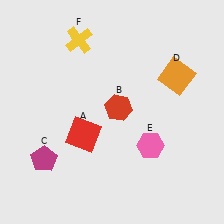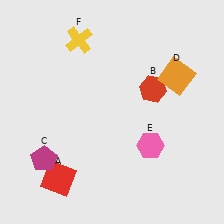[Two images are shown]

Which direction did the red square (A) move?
The red square (A) moved down.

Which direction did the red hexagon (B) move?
The red hexagon (B) moved right.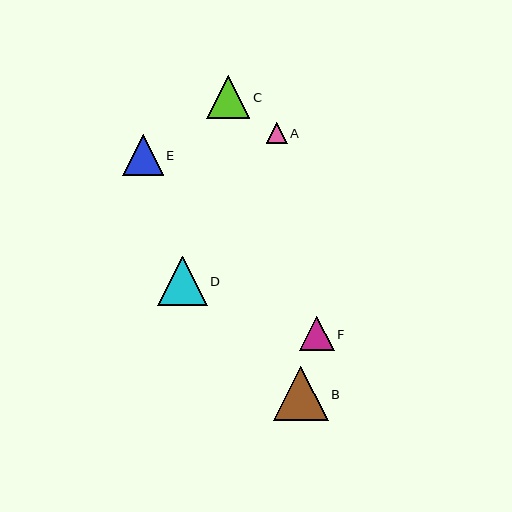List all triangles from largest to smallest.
From largest to smallest: B, D, C, E, F, A.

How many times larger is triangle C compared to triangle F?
Triangle C is approximately 1.2 times the size of triangle F.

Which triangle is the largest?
Triangle B is the largest with a size of approximately 55 pixels.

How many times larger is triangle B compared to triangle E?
Triangle B is approximately 1.3 times the size of triangle E.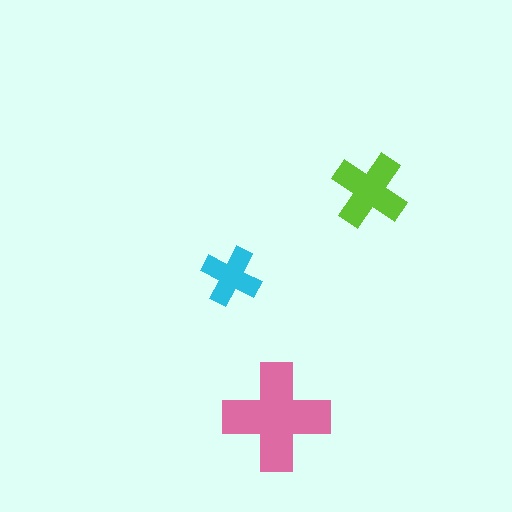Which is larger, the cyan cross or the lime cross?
The lime one.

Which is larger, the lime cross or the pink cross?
The pink one.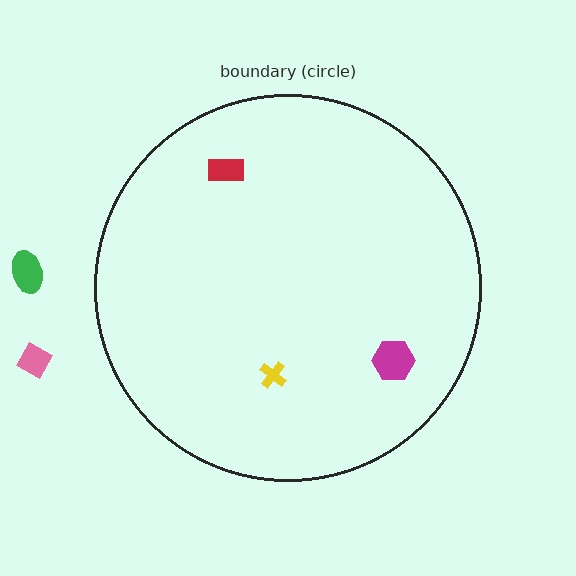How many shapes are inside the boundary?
3 inside, 2 outside.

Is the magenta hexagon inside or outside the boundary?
Inside.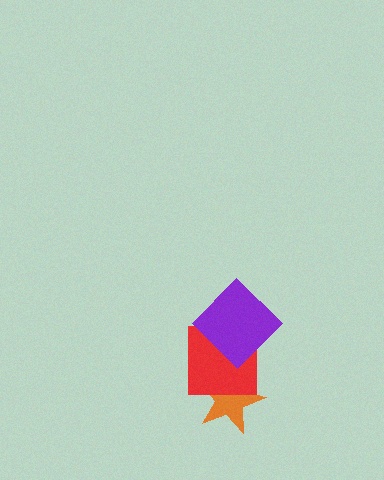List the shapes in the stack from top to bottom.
From top to bottom: the purple diamond, the red square, the orange star.